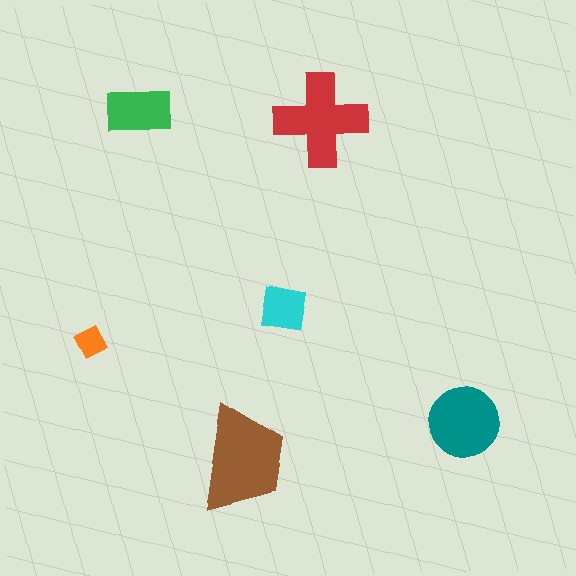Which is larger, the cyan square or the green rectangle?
The green rectangle.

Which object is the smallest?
The orange diamond.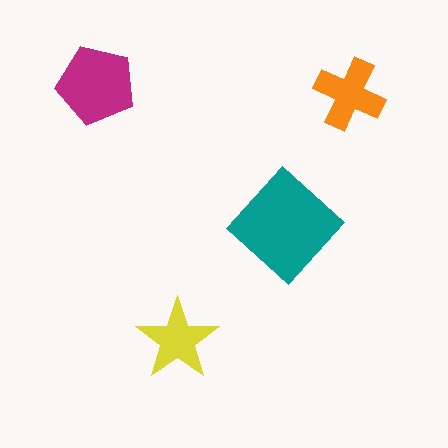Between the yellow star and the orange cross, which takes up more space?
The orange cross.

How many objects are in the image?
There are 4 objects in the image.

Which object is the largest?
The teal diamond.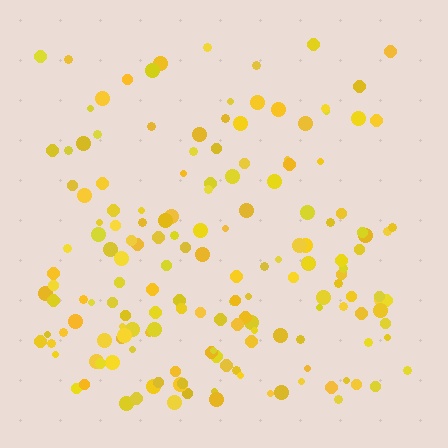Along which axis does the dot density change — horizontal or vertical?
Vertical.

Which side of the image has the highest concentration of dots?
The bottom.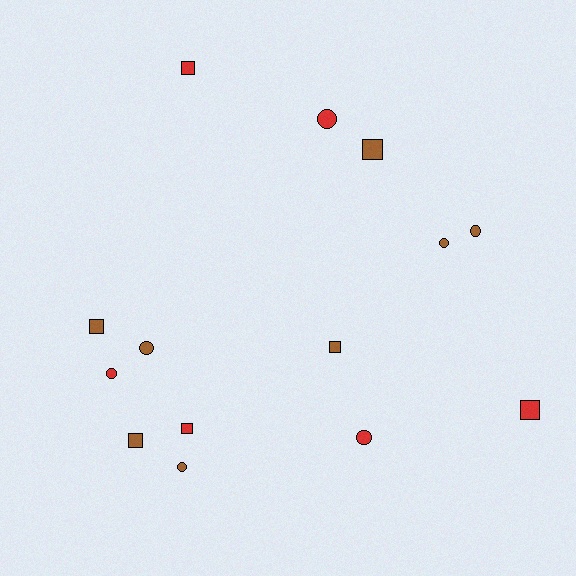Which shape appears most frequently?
Circle, with 7 objects.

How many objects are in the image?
There are 14 objects.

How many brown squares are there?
There are 4 brown squares.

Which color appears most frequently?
Brown, with 8 objects.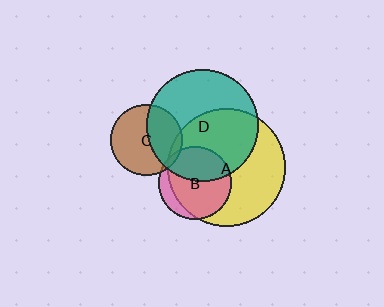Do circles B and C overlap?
Yes.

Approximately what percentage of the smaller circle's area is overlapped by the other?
Approximately 5%.